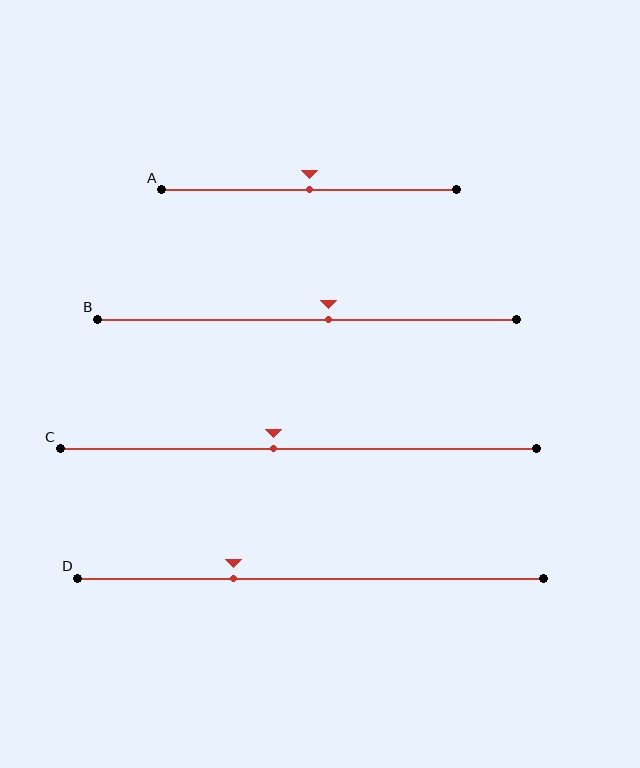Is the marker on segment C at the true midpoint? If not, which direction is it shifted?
No, the marker on segment C is shifted to the left by about 5% of the segment length.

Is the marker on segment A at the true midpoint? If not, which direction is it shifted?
Yes, the marker on segment A is at the true midpoint.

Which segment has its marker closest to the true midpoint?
Segment A has its marker closest to the true midpoint.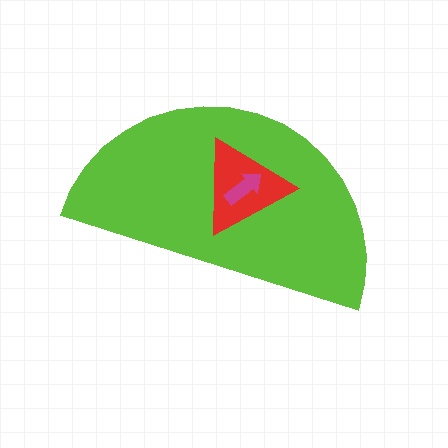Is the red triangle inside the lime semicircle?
Yes.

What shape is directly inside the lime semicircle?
The red triangle.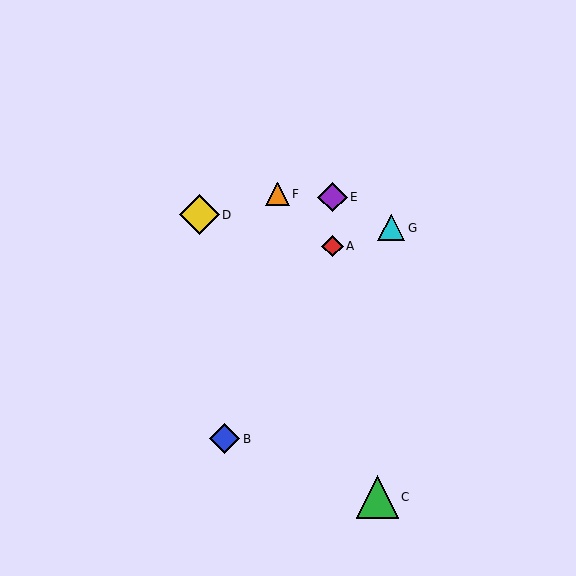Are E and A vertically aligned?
Yes, both are at x≈332.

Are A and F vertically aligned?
No, A is at x≈332 and F is at x≈277.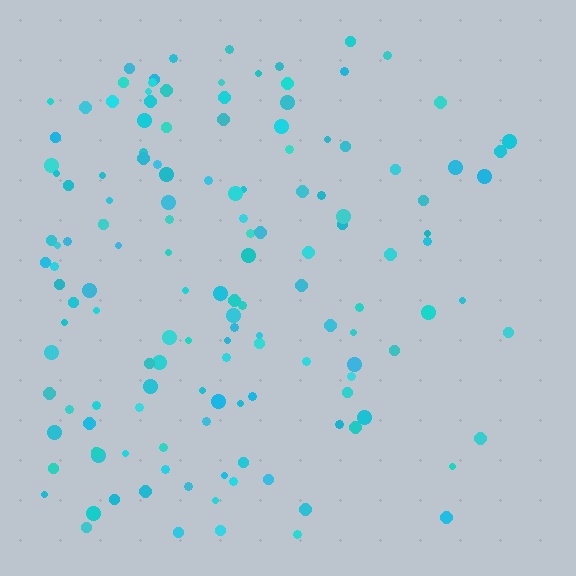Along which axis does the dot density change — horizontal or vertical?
Horizontal.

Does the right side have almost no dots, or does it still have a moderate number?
Still a moderate number, just noticeably fewer than the left.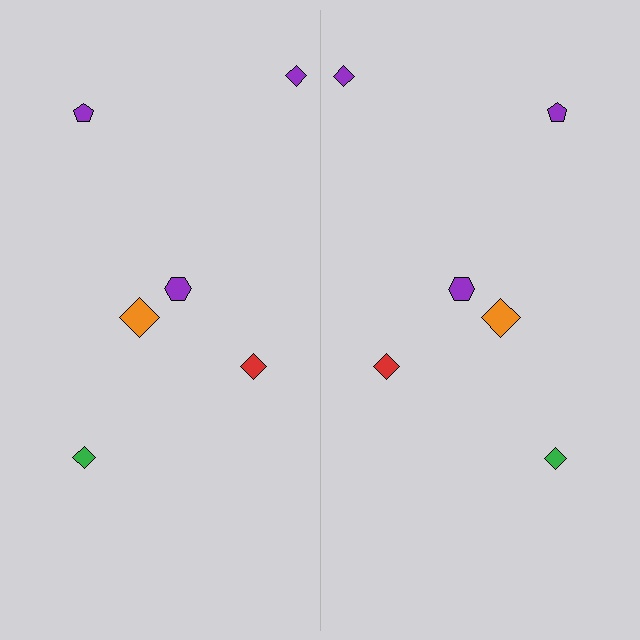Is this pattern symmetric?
Yes, this pattern has bilateral (reflection) symmetry.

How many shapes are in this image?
There are 12 shapes in this image.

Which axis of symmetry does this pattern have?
The pattern has a vertical axis of symmetry running through the center of the image.